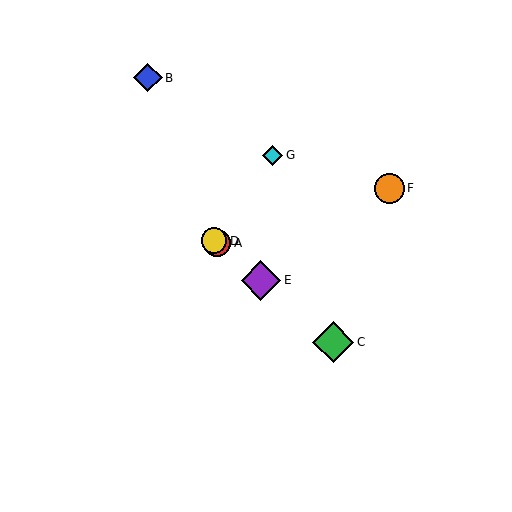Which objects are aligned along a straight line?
Objects A, C, D, E are aligned along a straight line.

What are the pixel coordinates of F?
Object F is at (389, 188).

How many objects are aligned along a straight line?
4 objects (A, C, D, E) are aligned along a straight line.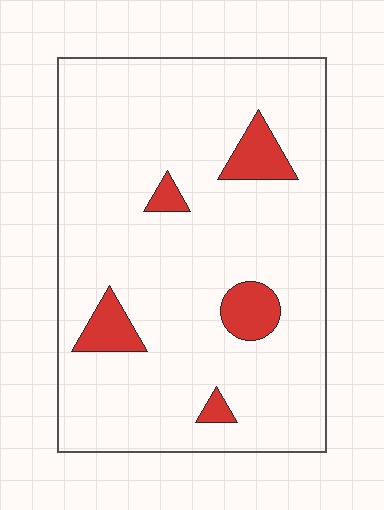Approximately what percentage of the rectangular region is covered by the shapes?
Approximately 10%.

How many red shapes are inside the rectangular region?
5.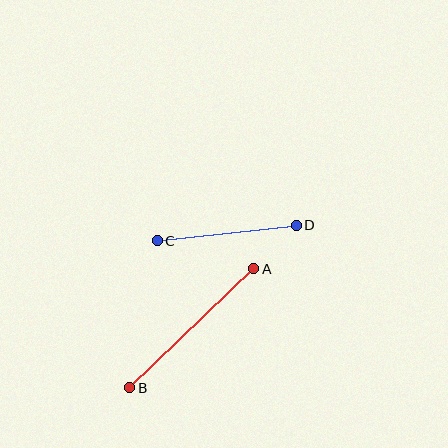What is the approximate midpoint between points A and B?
The midpoint is at approximately (192, 328) pixels.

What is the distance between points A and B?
The distance is approximately 172 pixels.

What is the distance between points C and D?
The distance is approximately 140 pixels.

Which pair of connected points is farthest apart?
Points A and B are farthest apart.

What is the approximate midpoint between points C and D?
The midpoint is at approximately (227, 233) pixels.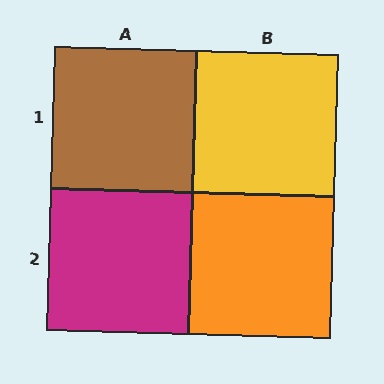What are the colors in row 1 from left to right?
Brown, yellow.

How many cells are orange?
1 cell is orange.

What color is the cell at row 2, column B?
Orange.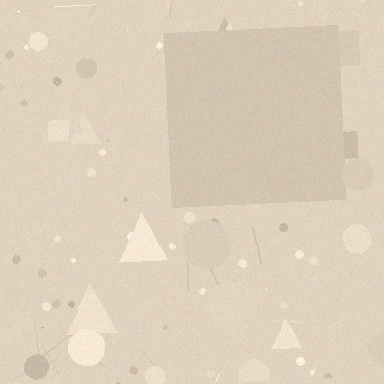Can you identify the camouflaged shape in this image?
The camouflaged shape is a square.